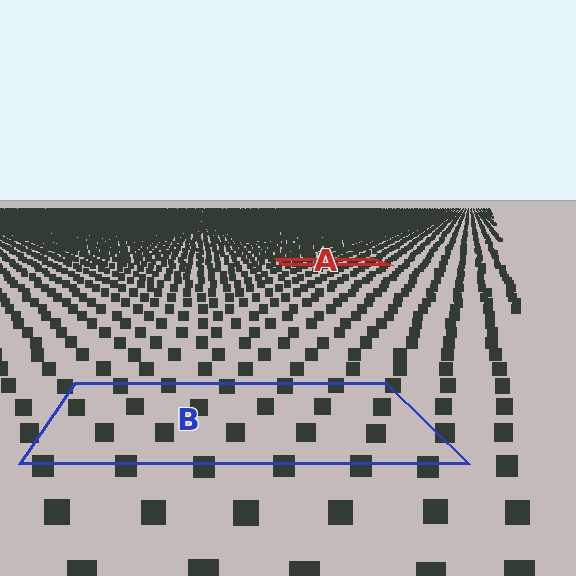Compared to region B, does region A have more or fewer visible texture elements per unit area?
Region A has more texture elements per unit area — they are packed more densely because it is farther away.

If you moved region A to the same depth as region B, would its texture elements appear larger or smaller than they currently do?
They would appear larger. At a closer depth, the same texture elements are projected at a bigger on-screen size.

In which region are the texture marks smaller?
The texture marks are smaller in region A, because it is farther away.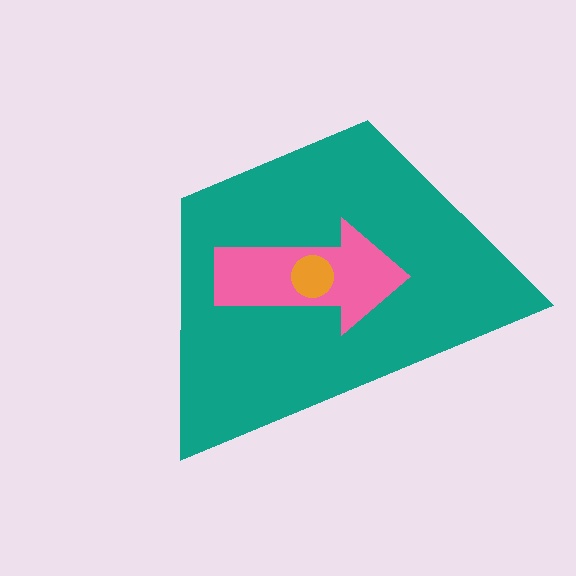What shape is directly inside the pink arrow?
The orange circle.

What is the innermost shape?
The orange circle.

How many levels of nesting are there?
3.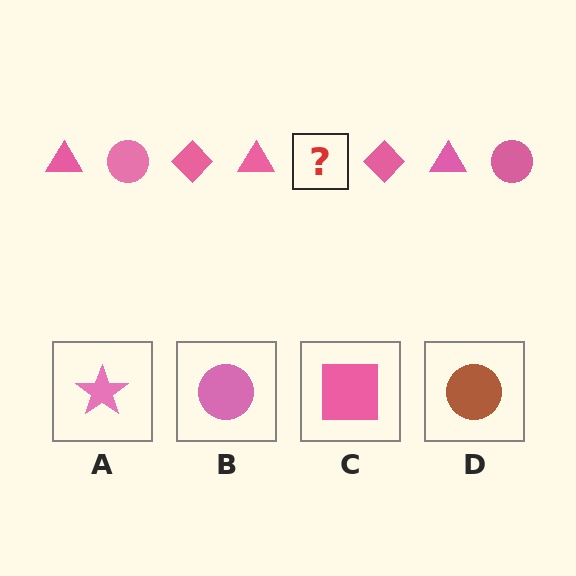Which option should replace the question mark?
Option B.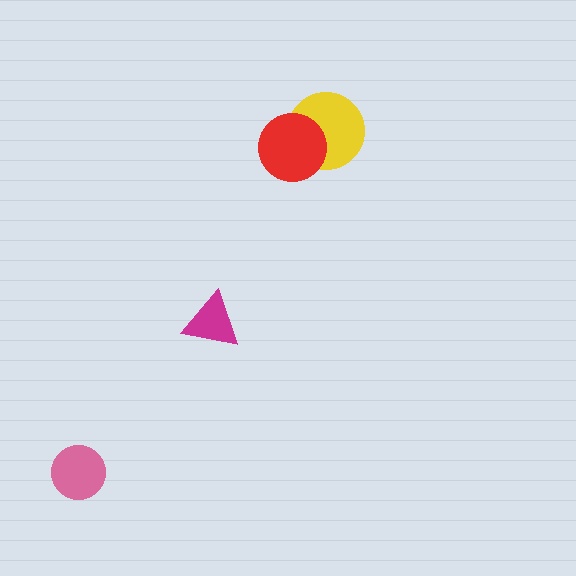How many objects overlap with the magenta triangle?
0 objects overlap with the magenta triangle.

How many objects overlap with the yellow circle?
1 object overlaps with the yellow circle.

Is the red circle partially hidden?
No, no other shape covers it.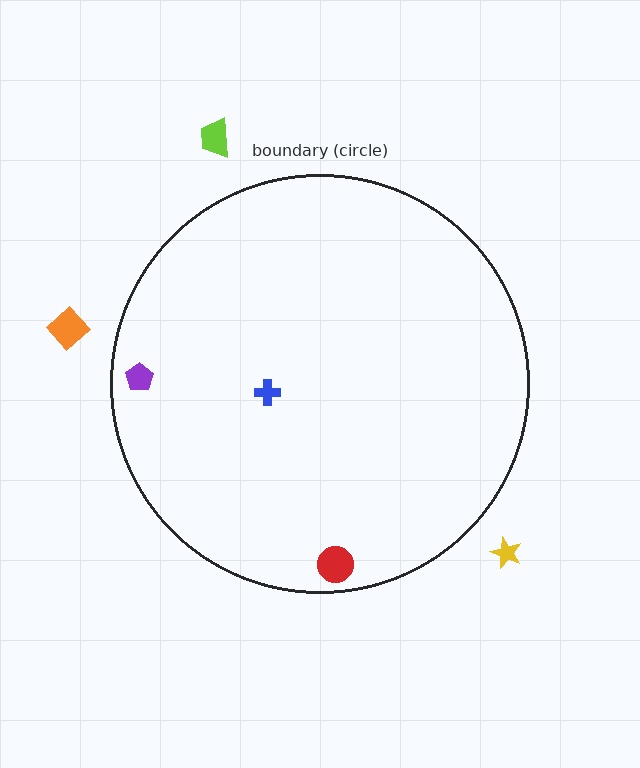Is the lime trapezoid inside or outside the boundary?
Outside.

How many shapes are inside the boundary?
3 inside, 3 outside.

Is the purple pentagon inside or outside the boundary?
Inside.